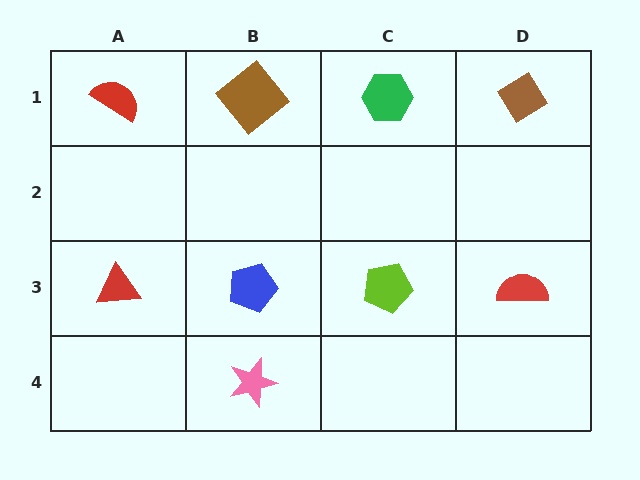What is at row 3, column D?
A red semicircle.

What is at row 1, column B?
A brown diamond.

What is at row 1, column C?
A green hexagon.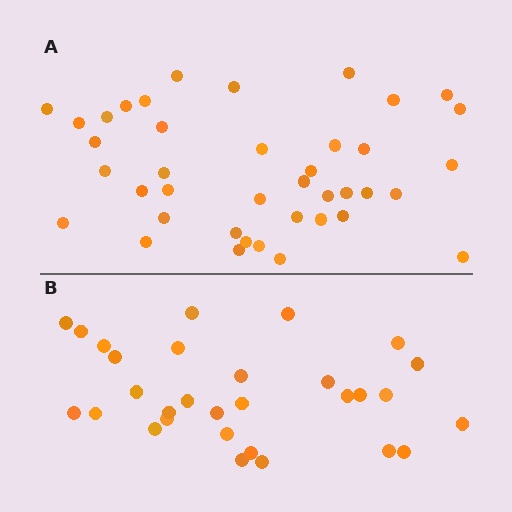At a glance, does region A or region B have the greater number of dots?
Region A (the top region) has more dots.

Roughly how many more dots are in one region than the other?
Region A has roughly 10 or so more dots than region B.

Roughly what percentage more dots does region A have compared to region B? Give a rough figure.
About 35% more.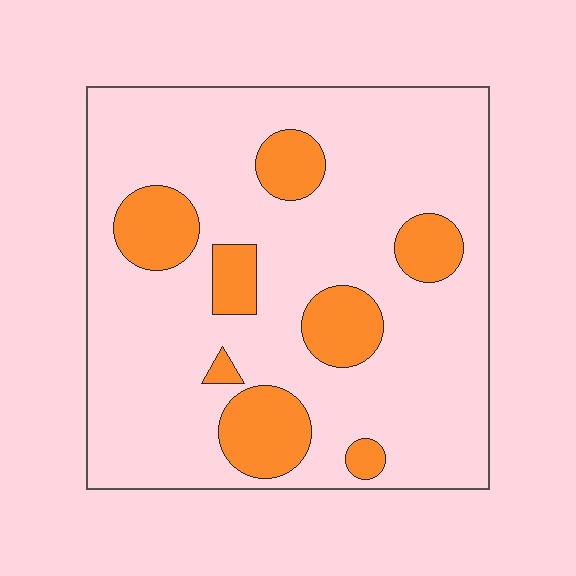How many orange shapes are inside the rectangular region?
8.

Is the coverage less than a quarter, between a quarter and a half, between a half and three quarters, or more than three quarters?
Less than a quarter.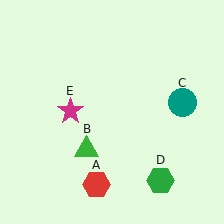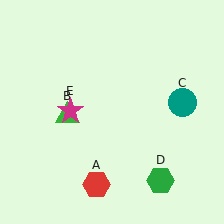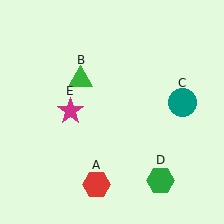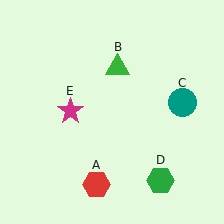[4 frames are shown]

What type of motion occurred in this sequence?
The green triangle (object B) rotated clockwise around the center of the scene.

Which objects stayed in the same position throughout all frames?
Red hexagon (object A) and teal circle (object C) and green hexagon (object D) and magenta star (object E) remained stationary.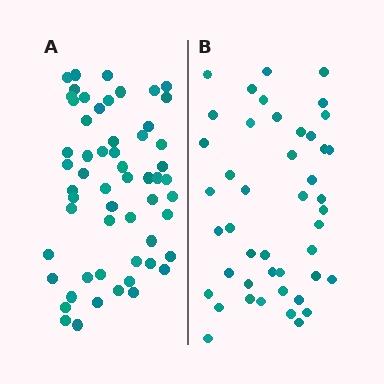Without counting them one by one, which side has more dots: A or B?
Region A (the left region) has more dots.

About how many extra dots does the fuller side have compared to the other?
Region A has roughly 12 or so more dots than region B.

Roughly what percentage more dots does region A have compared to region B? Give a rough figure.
About 25% more.